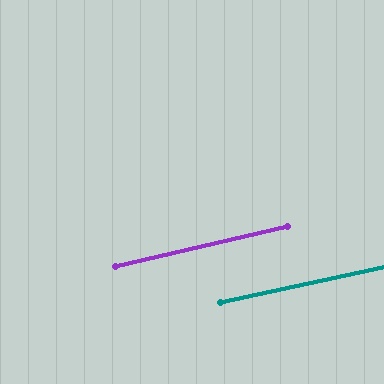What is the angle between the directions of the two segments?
Approximately 1 degree.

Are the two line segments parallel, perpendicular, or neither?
Parallel — their directions differ by only 0.8°.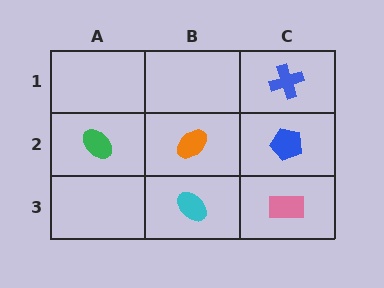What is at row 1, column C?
A blue cross.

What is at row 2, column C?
A blue pentagon.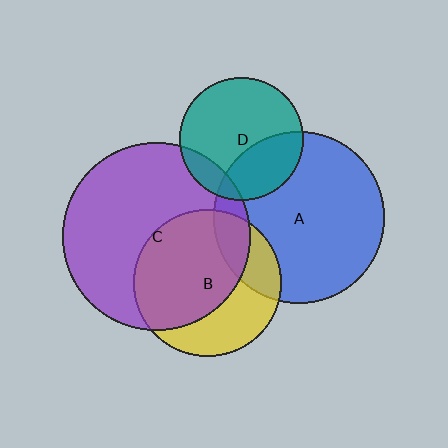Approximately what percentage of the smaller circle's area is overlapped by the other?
Approximately 20%.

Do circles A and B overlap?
Yes.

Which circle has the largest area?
Circle C (purple).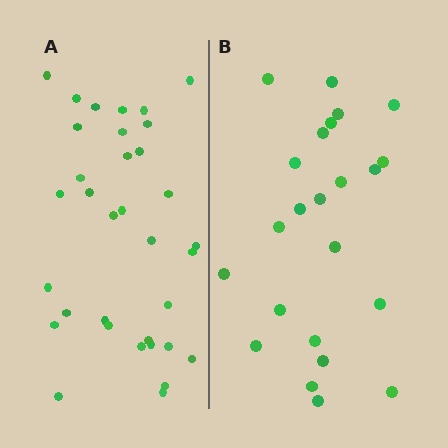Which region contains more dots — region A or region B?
Region A (the left region) has more dots.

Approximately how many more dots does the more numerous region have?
Region A has roughly 12 or so more dots than region B.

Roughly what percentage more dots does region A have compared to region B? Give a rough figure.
About 50% more.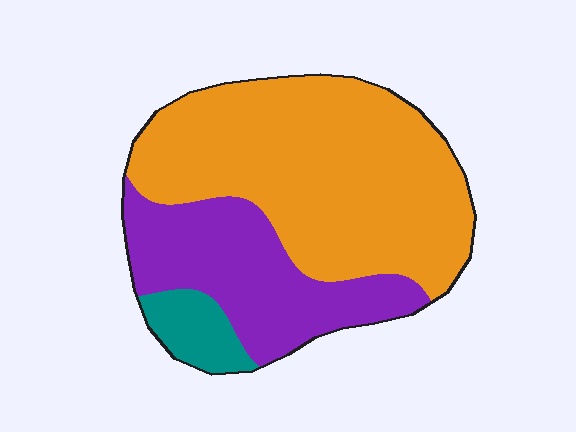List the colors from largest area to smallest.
From largest to smallest: orange, purple, teal.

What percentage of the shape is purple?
Purple takes up about one third (1/3) of the shape.